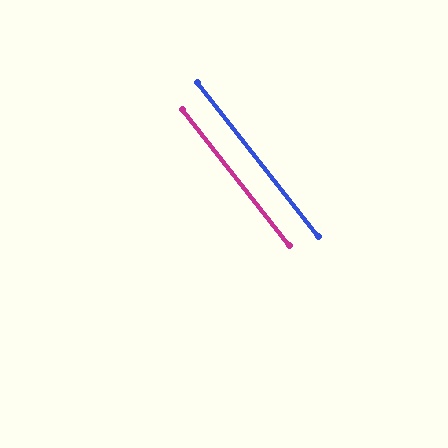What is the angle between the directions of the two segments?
Approximately 0 degrees.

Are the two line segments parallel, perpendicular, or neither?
Parallel — their directions differ by only 0.4°.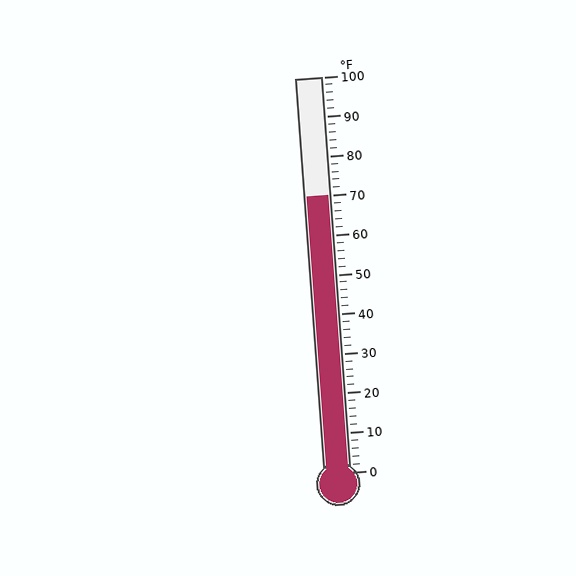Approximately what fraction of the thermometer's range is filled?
The thermometer is filled to approximately 70% of its range.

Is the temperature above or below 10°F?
The temperature is above 10°F.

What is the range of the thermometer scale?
The thermometer scale ranges from 0°F to 100°F.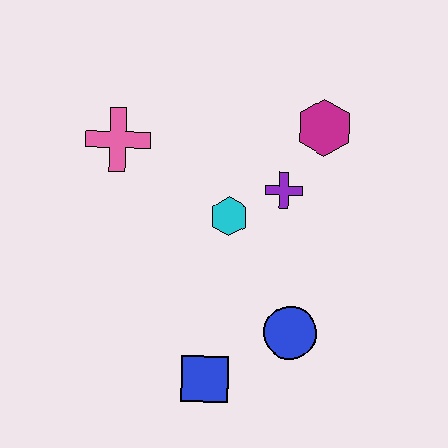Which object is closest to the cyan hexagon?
The purple cross is closest to the cyan hexagon.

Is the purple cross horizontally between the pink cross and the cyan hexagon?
No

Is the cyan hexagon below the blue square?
No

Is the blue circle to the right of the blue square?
Yes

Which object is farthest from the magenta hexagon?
The blue square is farthest from the magenta hexagon.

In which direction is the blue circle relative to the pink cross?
The blue circle is below the pink cross.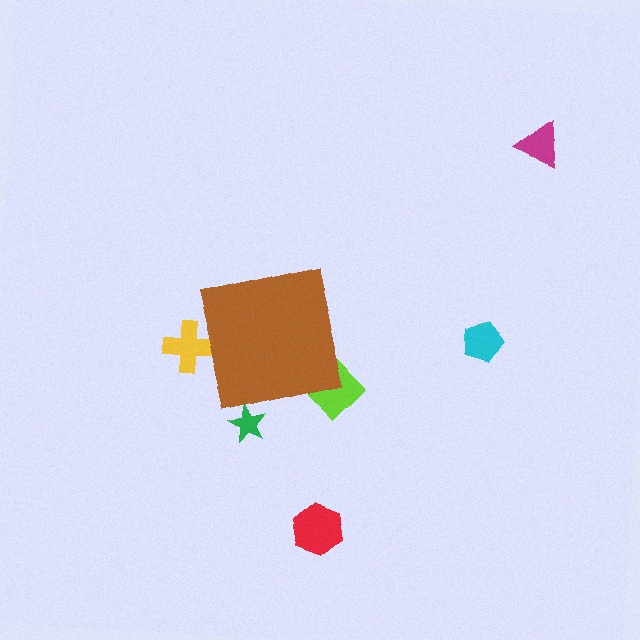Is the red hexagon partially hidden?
No, the red hexagon is fully visible.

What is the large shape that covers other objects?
A brown square.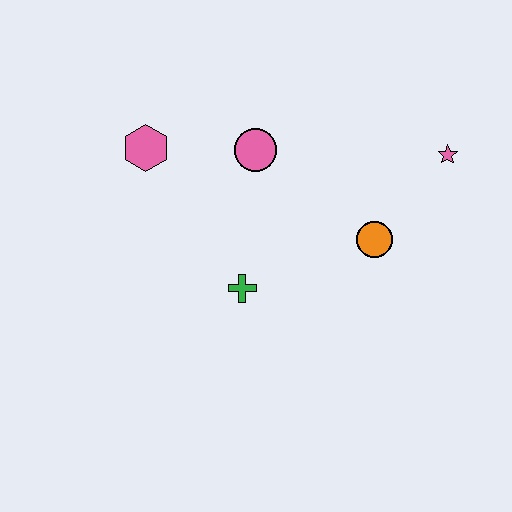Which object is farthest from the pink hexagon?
The pink star is farthest from the pink hexagon.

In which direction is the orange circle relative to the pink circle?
The orange circle is to the right of the pink circle.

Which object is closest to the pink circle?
The pink hexagon is closest to the pink circle.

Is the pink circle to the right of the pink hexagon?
Yes